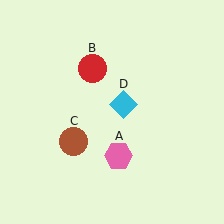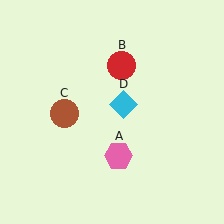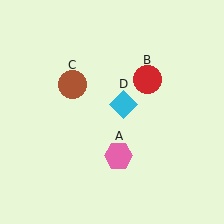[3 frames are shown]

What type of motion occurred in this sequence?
The red circle (object B), brown circle (object C) rotated clockwise around the center of the scene.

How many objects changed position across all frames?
2 objects changed position: red circle (object B), brown circle (object C).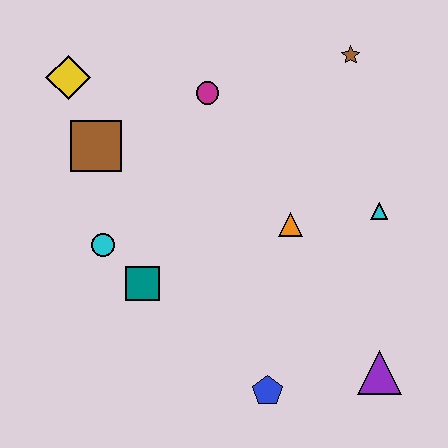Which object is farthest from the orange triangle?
The yellow diamond is farthest from the orange triangle.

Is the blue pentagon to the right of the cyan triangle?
No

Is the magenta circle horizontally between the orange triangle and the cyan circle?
Yes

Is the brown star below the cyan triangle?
No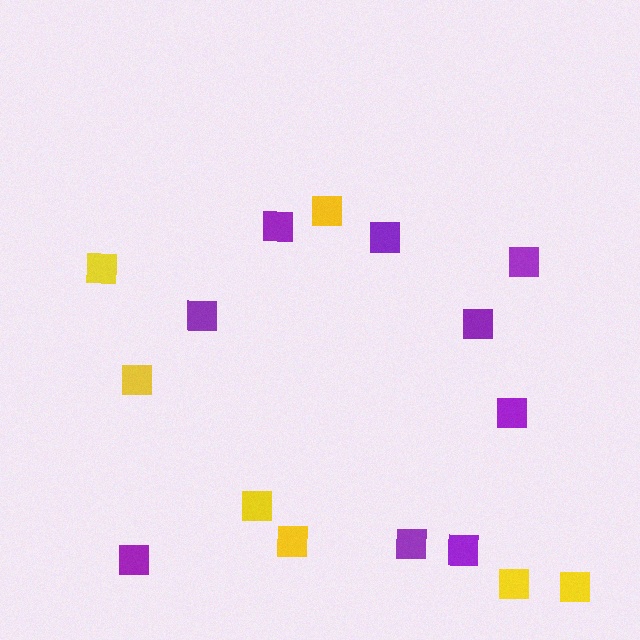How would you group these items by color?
There are 2 groups: one group of yellow squares (7) and one group of purple squares (9).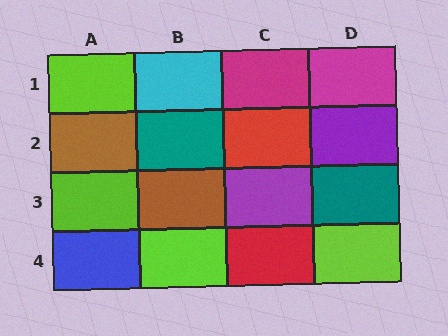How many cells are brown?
2 cells are brown.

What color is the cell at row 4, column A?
Blue.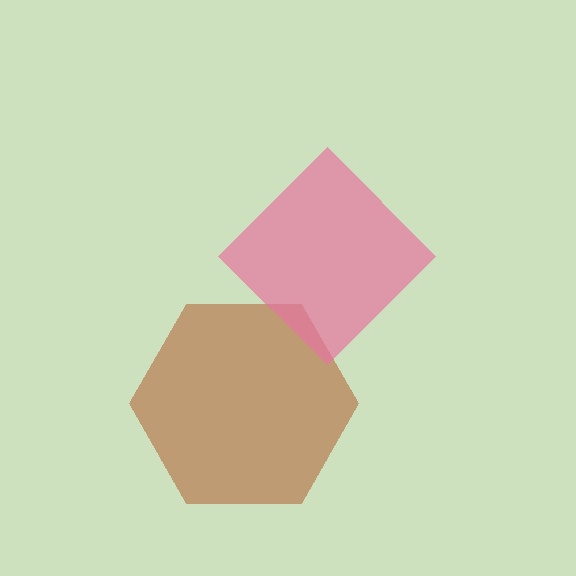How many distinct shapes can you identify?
There are 2 distinct shapes: a brown hexagon, a pink diamond.